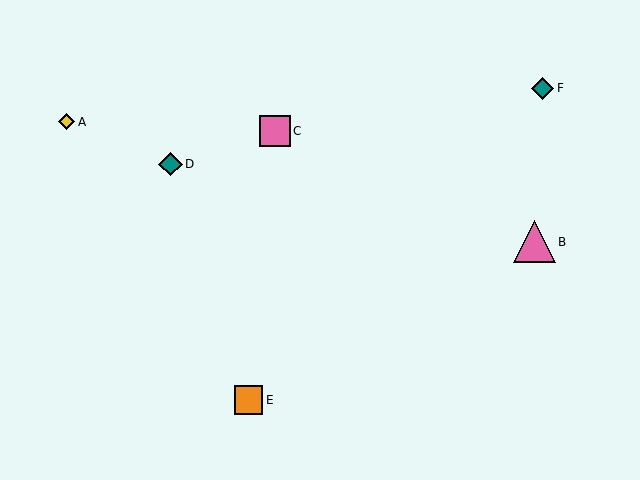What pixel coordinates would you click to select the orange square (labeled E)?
Click at (249, 400) to select the orange square E.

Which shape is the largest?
The pink triangle (labeled B) is the largest.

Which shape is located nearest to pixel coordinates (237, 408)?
The orange square (labeled E) at (249, 400) is nearest to that location.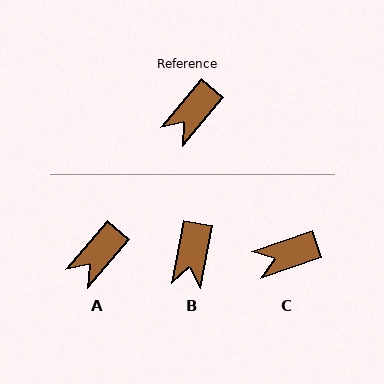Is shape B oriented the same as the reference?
No, it is off by about 29 degrees.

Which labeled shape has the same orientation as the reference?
A.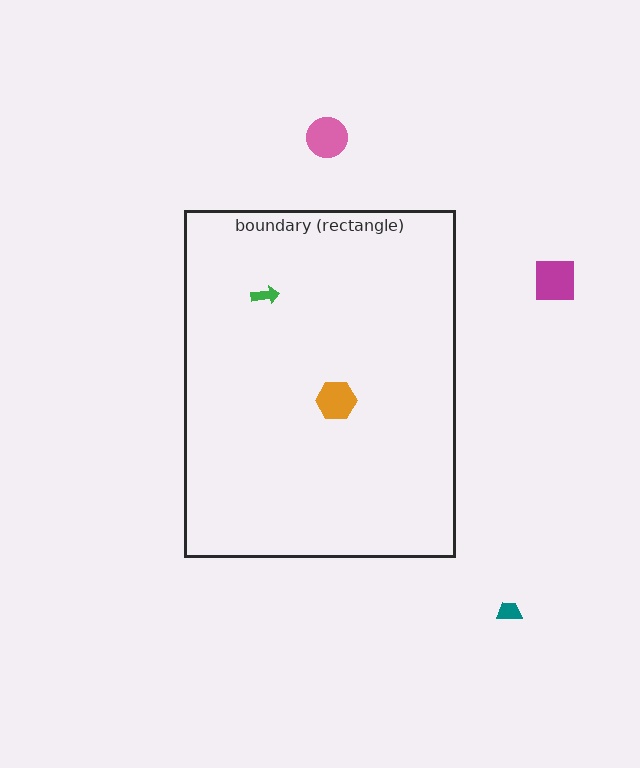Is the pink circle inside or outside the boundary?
Outside.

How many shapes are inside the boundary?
2 inside, 3 outside.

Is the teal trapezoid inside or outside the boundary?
Outside.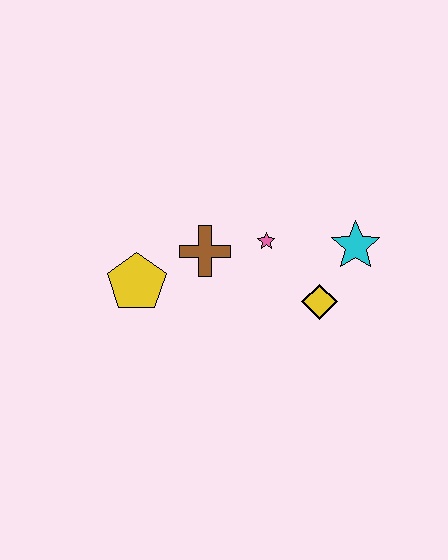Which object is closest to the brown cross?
The pink star is closest to the brown cross.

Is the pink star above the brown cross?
Yes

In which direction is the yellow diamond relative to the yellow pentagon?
The yellow diamond is to the right of the yellow pentagon.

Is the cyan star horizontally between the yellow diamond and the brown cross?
No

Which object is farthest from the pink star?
The yellow pentagon is farthest from the pink star.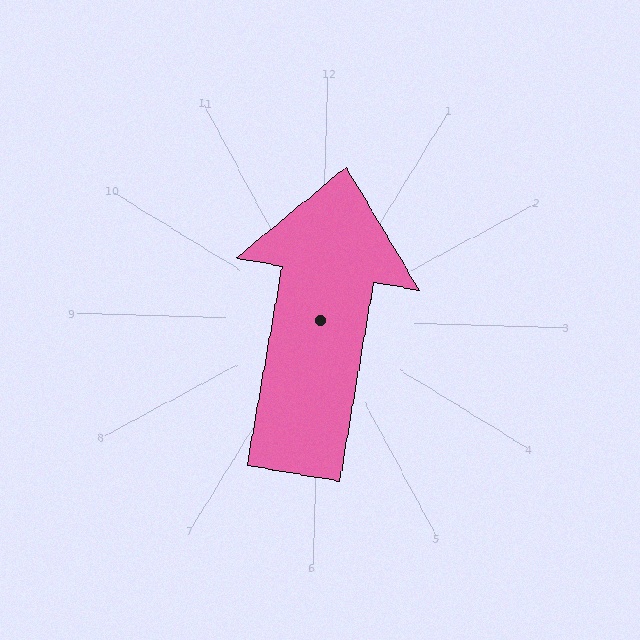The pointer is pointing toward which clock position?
Roughly 12 o'clock.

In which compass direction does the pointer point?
North.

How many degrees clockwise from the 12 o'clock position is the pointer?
Approximately 8 degrees.